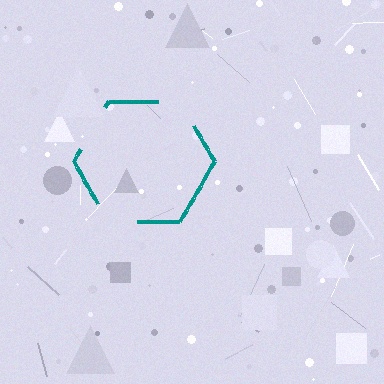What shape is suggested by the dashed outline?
The dashed outline suggests a hexagon.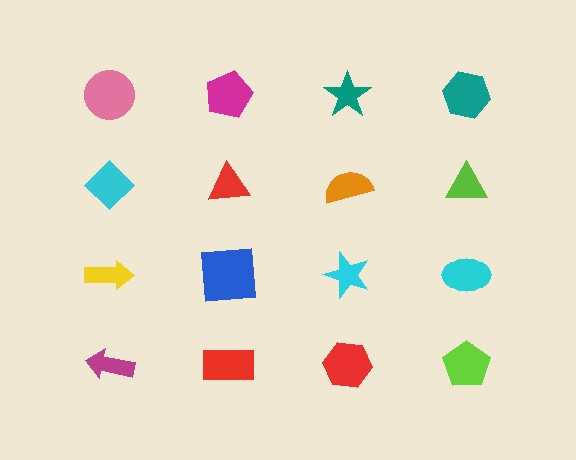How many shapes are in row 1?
4 shapes.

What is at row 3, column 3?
A cyan star.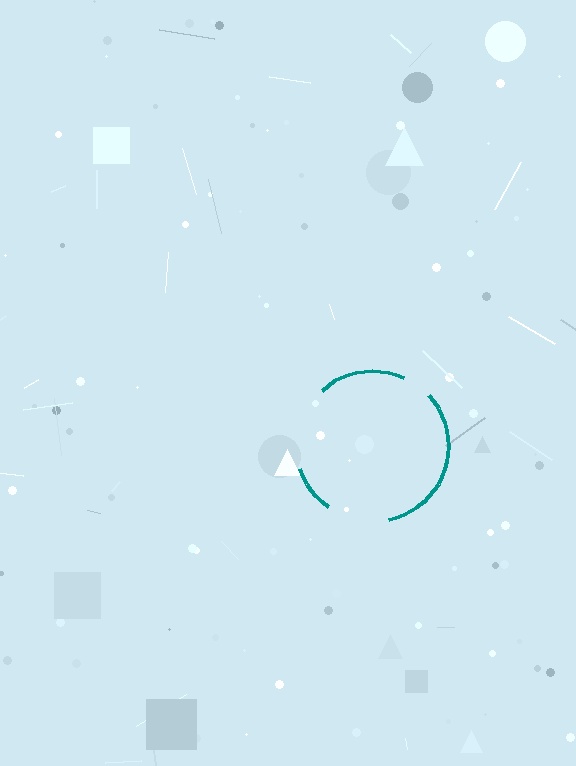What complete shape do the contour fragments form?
The contour fragments form a circle.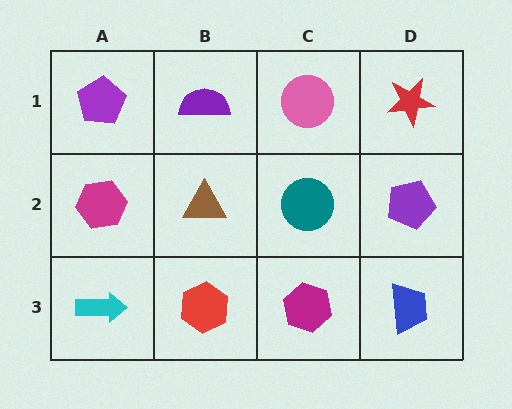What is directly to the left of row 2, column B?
A magenta hexagon.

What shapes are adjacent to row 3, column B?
A brown triangle (row 2, column B), a cyan arrow (row 3, column A), a magenta hexagon (row 3, column C).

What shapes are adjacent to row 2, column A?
A purple pentagon (row 1, column A), a cyan arrow (row 3, column A), a brown triangle (row 2, column B).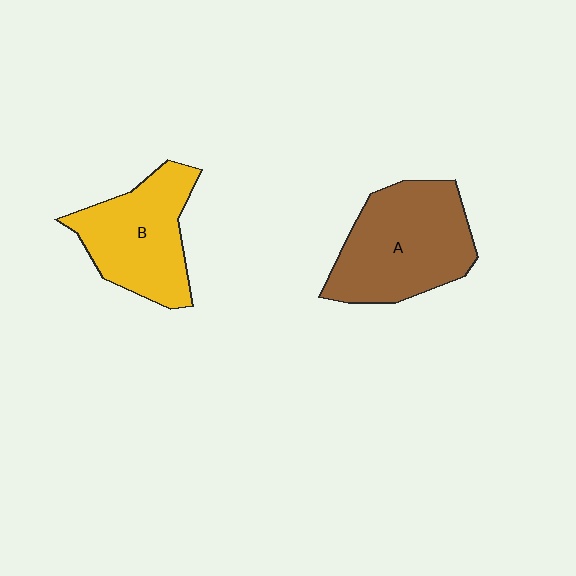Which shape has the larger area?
Shape A (brown).